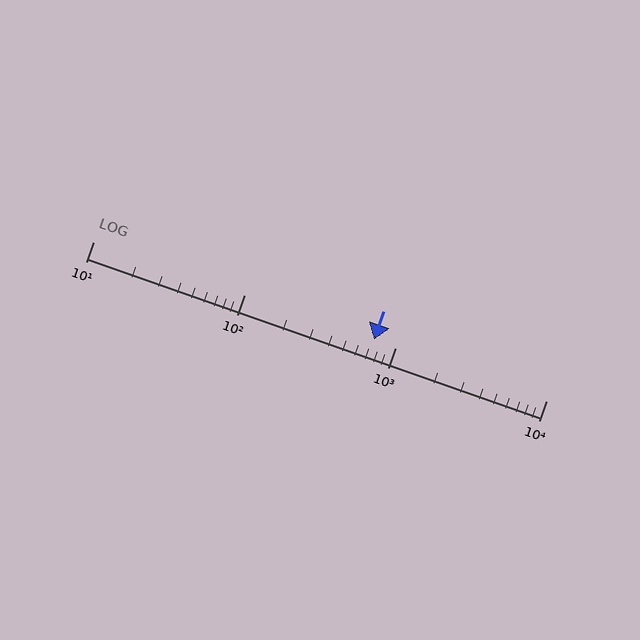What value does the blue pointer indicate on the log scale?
The pointer indicates approximately 720.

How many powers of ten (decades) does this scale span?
The scale spans 3 decades, from 10 to 10000.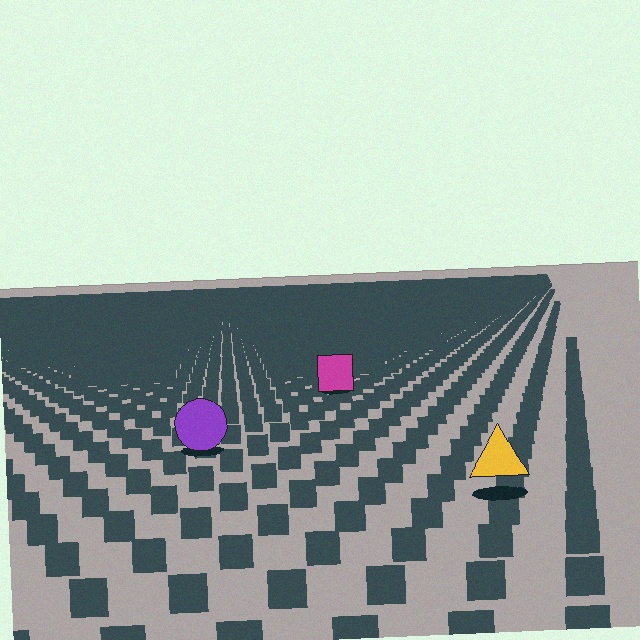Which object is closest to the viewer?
The yellow triangle is closest. The texture marks near it are larger and more spread out.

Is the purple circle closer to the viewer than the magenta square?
Yes. The purple circle is closer — you can tell from the texture gradient: the ground texture is coarser near it.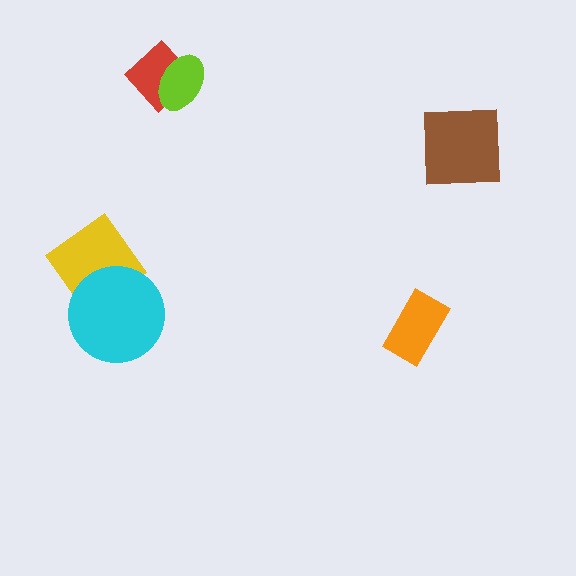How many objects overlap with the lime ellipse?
1 object overlaps with the lime ellipse.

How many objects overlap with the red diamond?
1 object overlaps with the red diamond.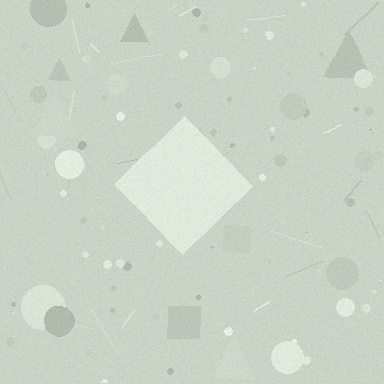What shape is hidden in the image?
A diamond is hidden in the image.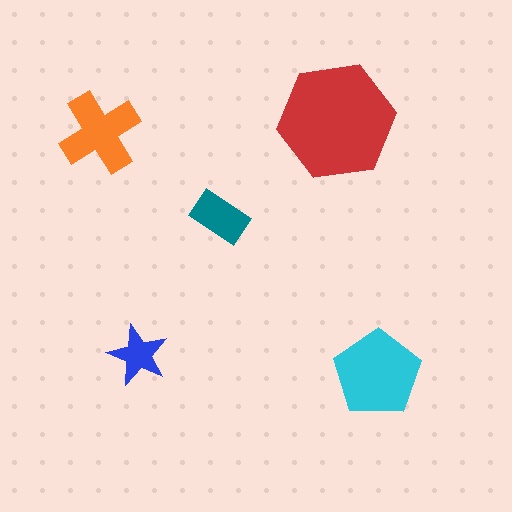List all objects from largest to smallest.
The red hexagon, the cyan pentagon, the orange cross, the teal rectangle, the blue star.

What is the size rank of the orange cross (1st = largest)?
3rd.